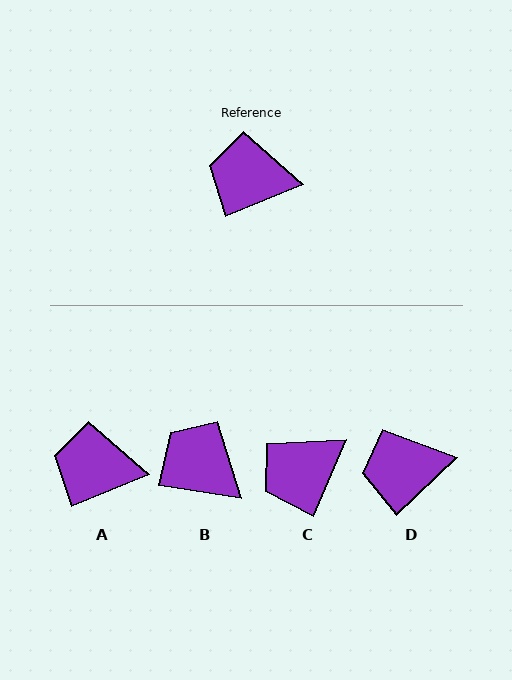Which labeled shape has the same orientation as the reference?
A.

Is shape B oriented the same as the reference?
No, it is off by about 32 degrees.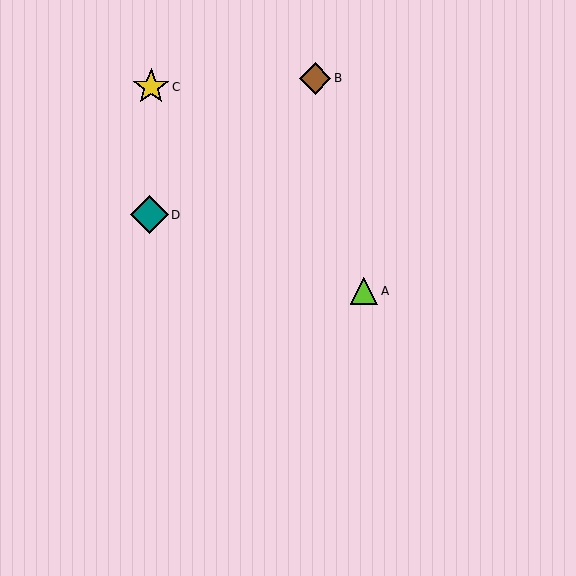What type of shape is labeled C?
Shape C is a yellow star.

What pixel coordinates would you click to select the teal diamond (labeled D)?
Click at (149, 215) to select the teal diamond D.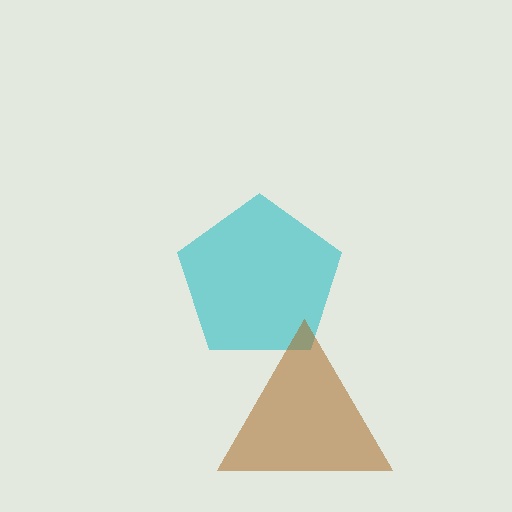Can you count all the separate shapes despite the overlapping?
Yes, there are 2 separate shapes.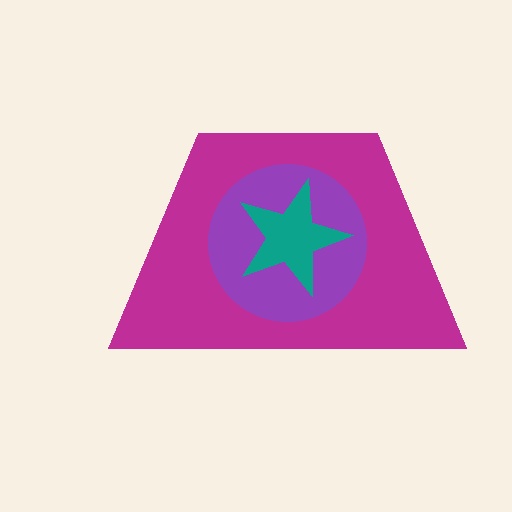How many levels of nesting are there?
3.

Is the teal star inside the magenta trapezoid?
Yes.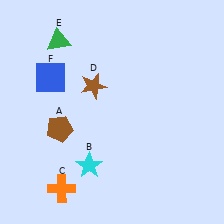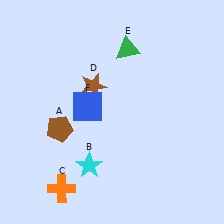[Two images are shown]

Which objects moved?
The objects that moved are: the green triangle (E), the blue square (F).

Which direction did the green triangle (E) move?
The green triangle (E) moved right.